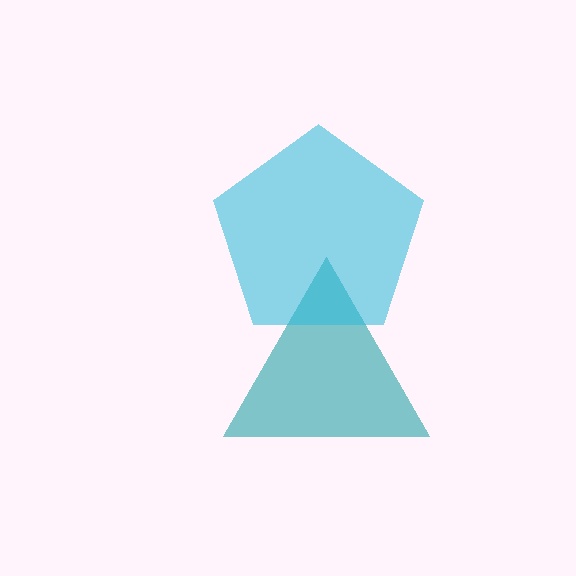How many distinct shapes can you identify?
There are 2 distinct shapes: a teal triangle, a cyan pentagon.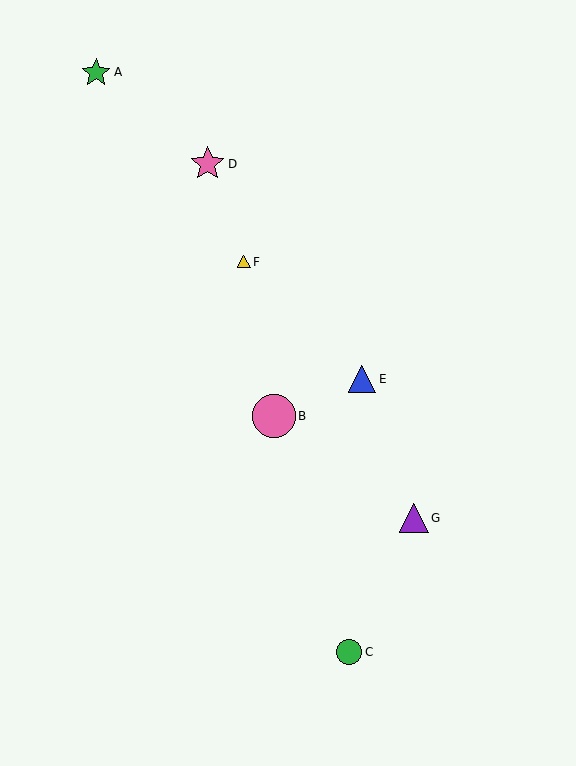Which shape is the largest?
The pink circle (labeled B) is the largest.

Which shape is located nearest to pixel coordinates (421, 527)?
The purple triangle (labeled G) at (414, 518) is nearest to that location.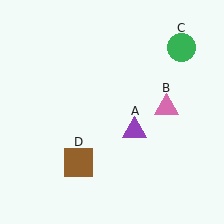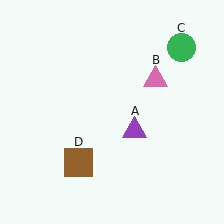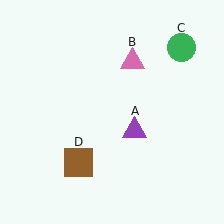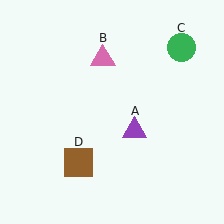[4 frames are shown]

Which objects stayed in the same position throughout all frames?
Purple triangle (object A) and green circle (object C) and brown square (object D) remained stationary.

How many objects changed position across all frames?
1 object changed position: pink triangle (object B).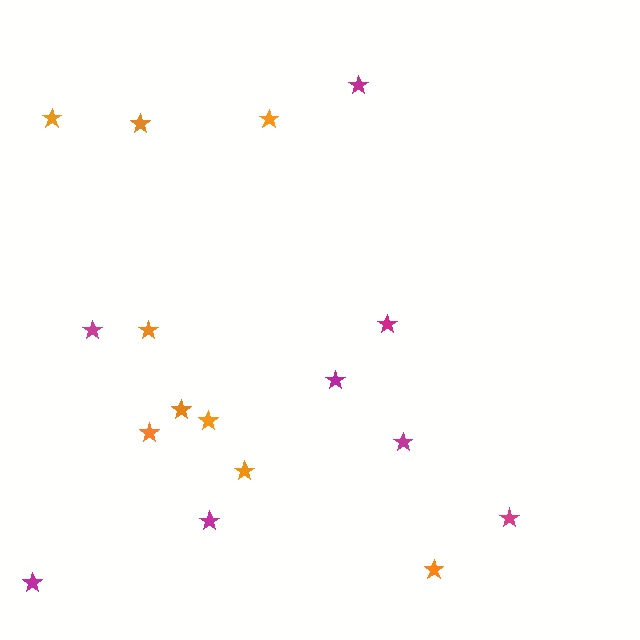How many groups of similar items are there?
There are 2 groups: one group of orange stars (9) and one group of magenta stars (8).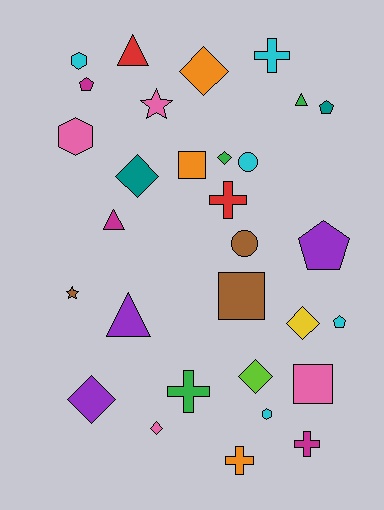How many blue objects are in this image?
There are no blue objects.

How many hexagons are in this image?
There are 3 hexagons.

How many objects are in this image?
There are 30 objects.